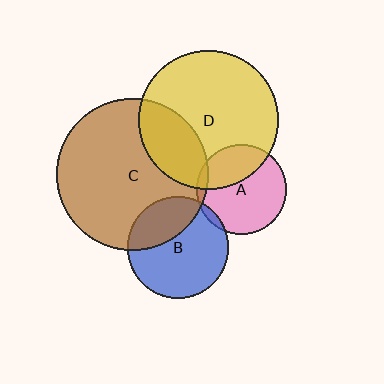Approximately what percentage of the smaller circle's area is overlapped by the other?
Approximately 30%.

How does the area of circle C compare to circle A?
Approximately 2.9 times.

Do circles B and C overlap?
Yes.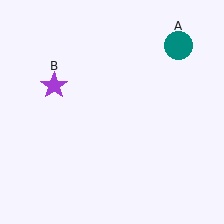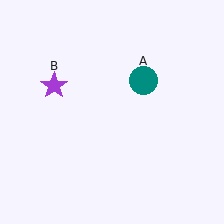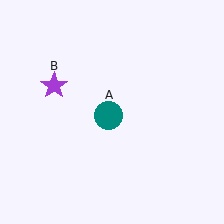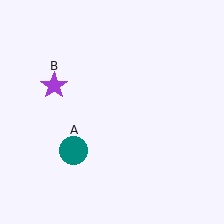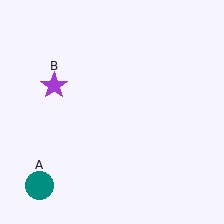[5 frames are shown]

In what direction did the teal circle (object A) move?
The teal circle (object A) moved down and to the left.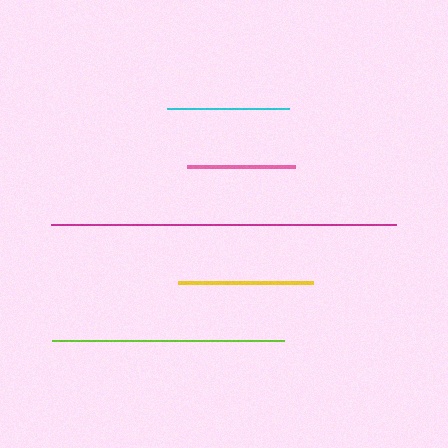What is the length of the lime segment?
The lime segment is approximately 232 pixels long.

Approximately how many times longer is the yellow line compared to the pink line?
The yellow line is approximately 1.2 times the length of the pink line.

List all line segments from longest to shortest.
From longest to shortest: magenta, lime, yellow, cyan, pink.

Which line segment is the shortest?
The pink line is the shortest at approximately 108 pixels.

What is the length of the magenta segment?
The magenta segment is approximately 344 pixels long.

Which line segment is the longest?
The magenta line is the longest at approximately 344 pixels.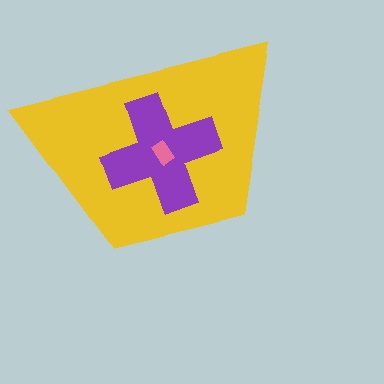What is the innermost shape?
The pink rectangle.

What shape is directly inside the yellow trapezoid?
The purple cross.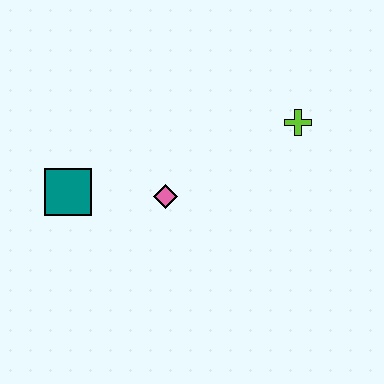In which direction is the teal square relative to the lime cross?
The teal square is to the left of the lime cross.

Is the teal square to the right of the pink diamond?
No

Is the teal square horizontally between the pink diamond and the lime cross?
No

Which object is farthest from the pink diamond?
The lime cross is farthest from the pink diamond.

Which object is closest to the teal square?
The pink diamond is closest to the teal square.